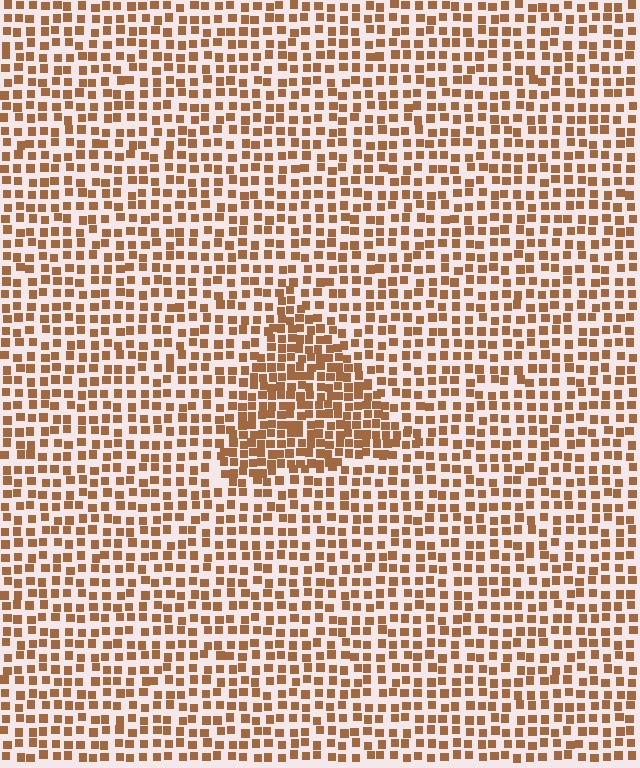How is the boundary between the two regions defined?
The boundary is defined by a change in element density (approximately 1.7x ratio). All elements are the same color, size, and shape.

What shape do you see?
I see a triangle.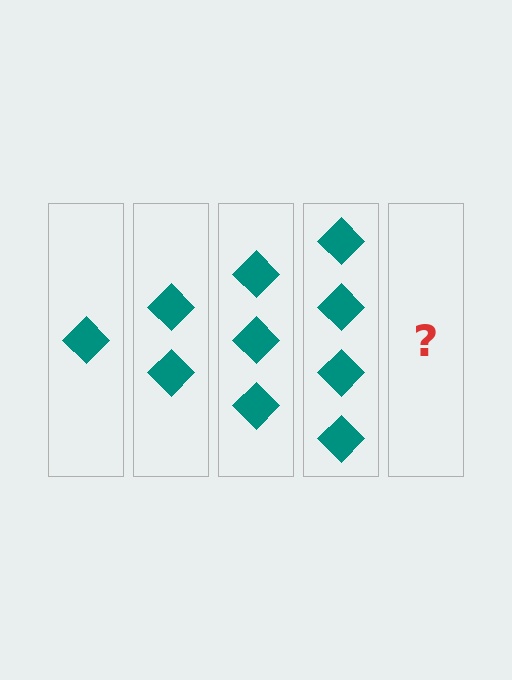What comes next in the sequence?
The next element should be 5 diamonds.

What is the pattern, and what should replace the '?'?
The pattern is that each step adds one more diamond. The '?' should be 5 diamonds.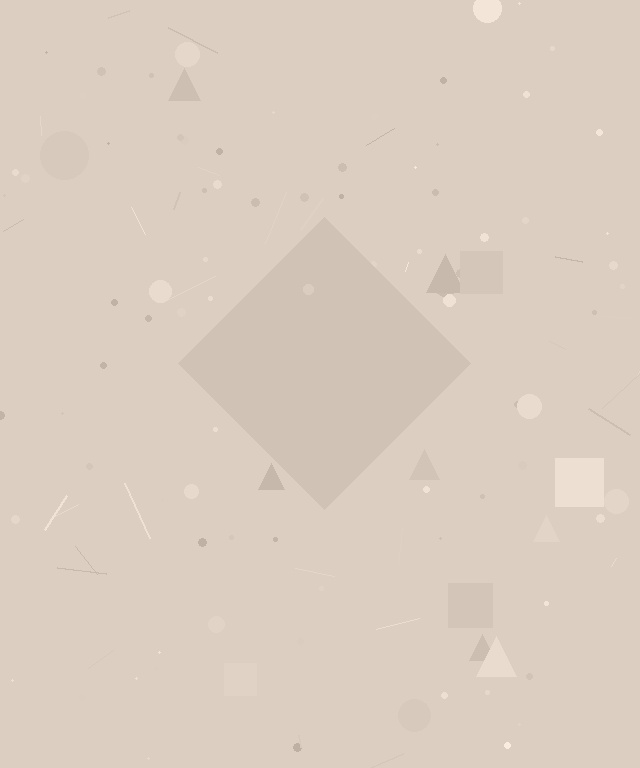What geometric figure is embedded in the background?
A diamond is embedded in the background.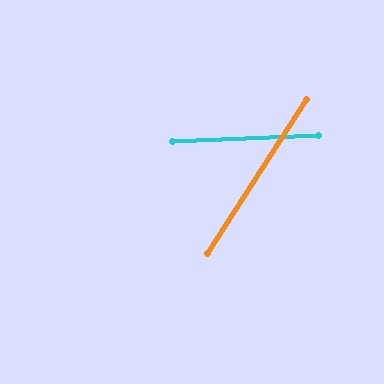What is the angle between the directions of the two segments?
Approximately 55 degrees.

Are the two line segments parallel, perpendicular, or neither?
Neither parallel nor perpendicular — they differ by about 55°.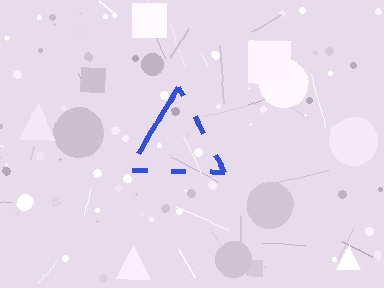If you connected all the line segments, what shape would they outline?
They would outline a triangle.